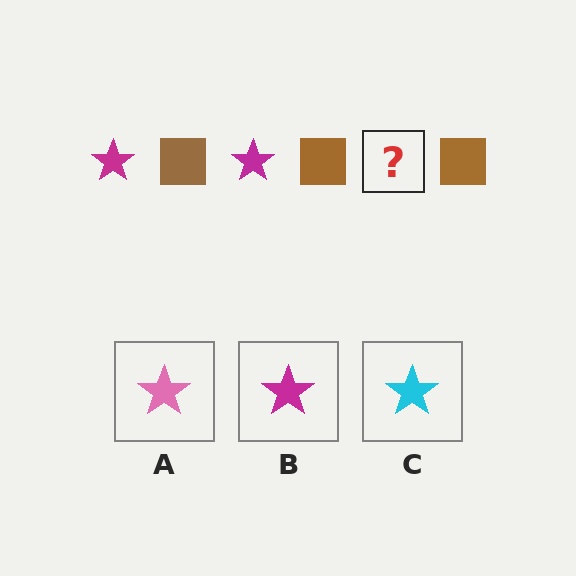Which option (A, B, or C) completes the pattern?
B.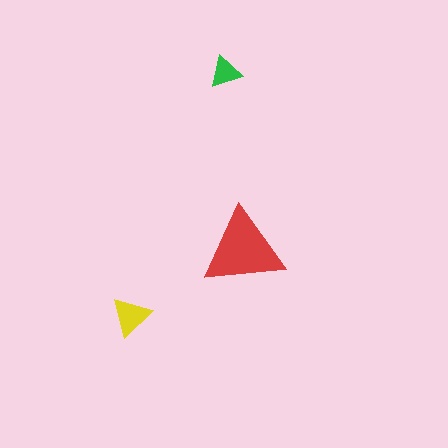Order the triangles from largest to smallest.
the red one, the yellow one, the green one.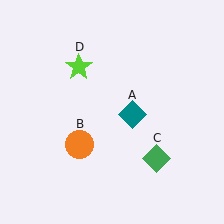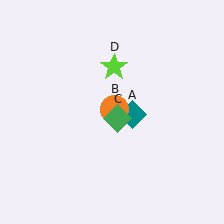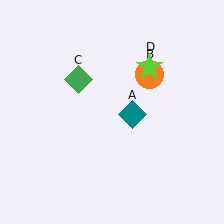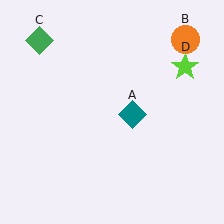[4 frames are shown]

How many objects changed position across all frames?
3 objects changed position: orange circle (object B), green diamond (object C), lime star (object D).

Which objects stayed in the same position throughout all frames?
Teal diamond (object A) remained stationary.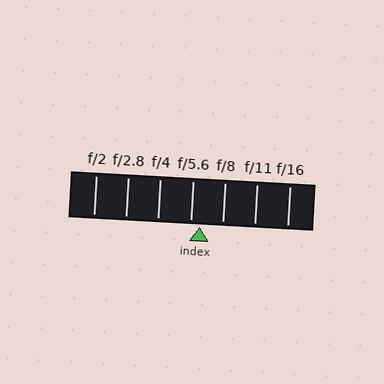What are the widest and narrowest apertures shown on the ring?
The widest aperture shown is f/2 and the narrowest is f/16.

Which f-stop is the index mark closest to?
The index mark is closest to f/5.6.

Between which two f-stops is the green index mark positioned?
The index mark is between f/5.6 and f/8.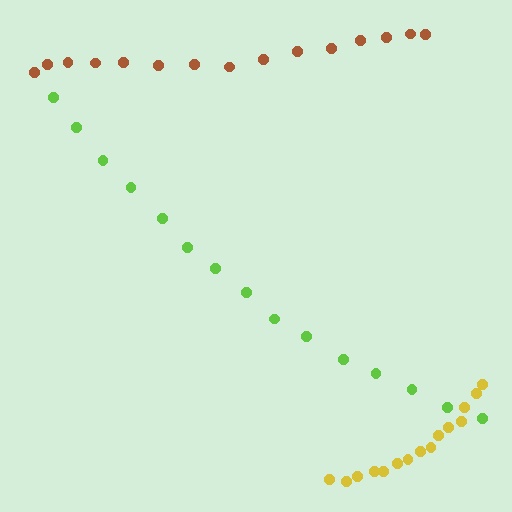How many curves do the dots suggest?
There are 3 distinct paths.